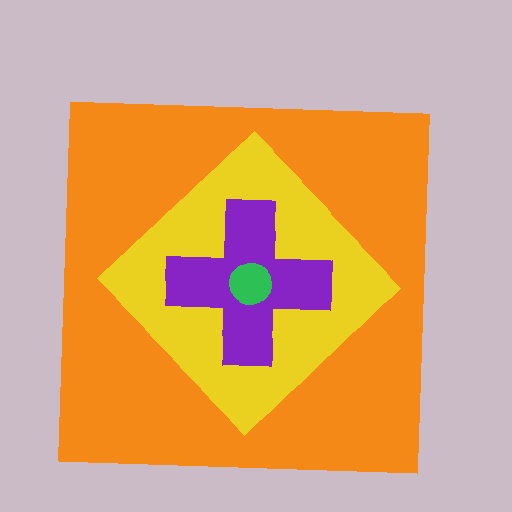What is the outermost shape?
The orange square.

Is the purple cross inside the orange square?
Yes.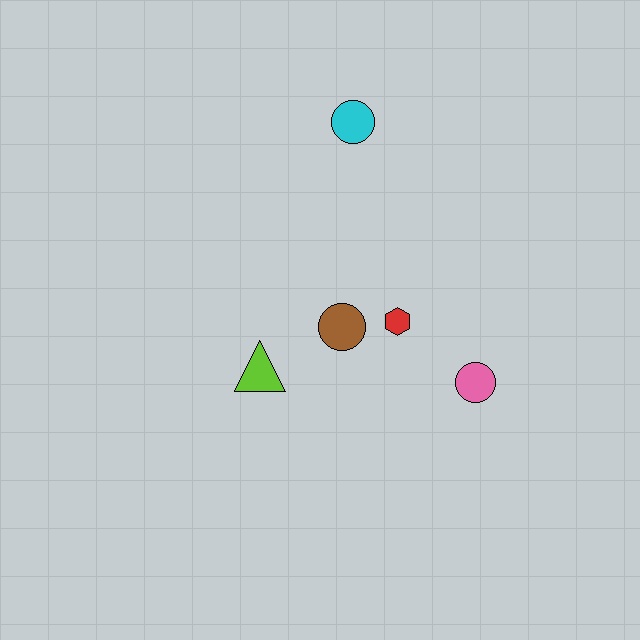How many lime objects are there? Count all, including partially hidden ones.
There is 1 lime object.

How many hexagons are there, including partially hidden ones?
There is 1 hexagon.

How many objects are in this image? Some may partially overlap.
There are 5 objects.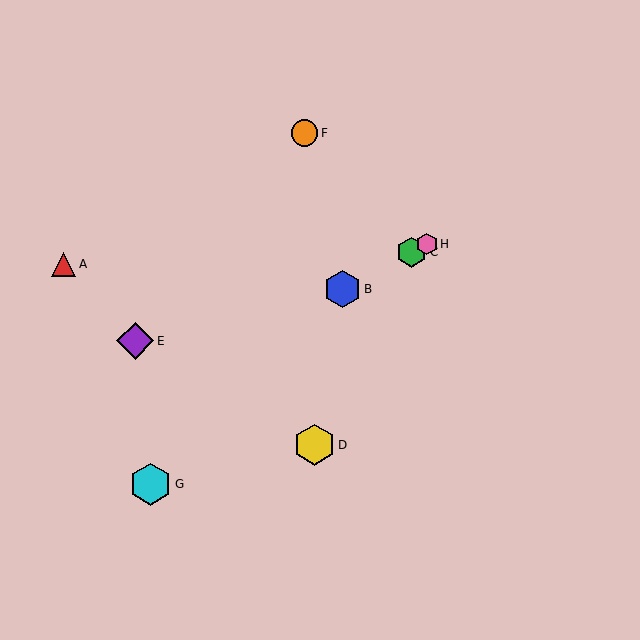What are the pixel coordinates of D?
Object D is at (315, 445).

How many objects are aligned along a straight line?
3 objects (B, C, H) are aligned along a straight line.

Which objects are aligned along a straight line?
Objects B, C, H are aligned along a straight line.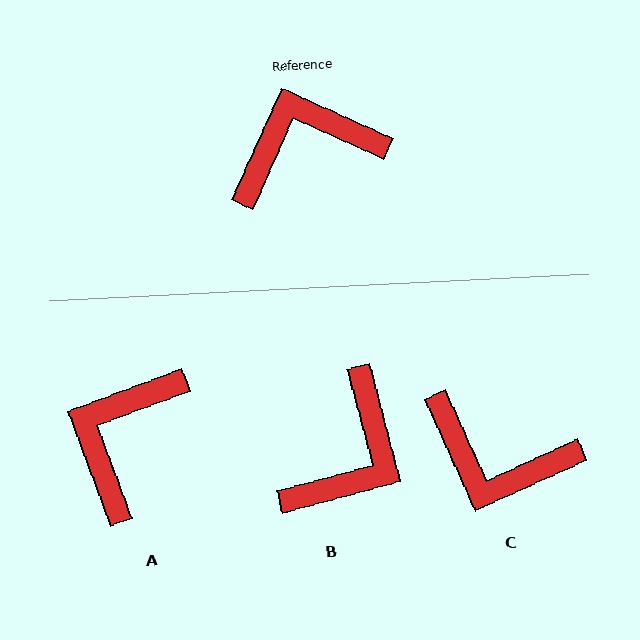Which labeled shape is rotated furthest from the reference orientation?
B, about 141 degrees away.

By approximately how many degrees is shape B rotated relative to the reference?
Approximately 141 degrees clockwise.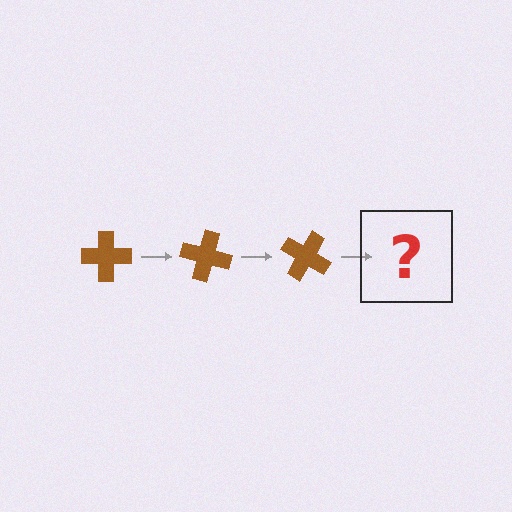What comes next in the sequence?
The next element should be a brown cross rotated 45 degrees.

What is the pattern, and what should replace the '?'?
The pattern is that the cross rotates 15 degrees each step. The '?' should be a brown cross rotated 45 degrees.